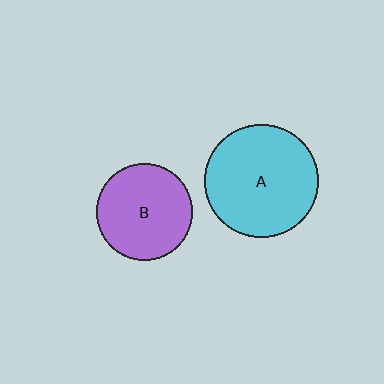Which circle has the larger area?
Circle A (cyan).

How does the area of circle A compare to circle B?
Approximately 1.4 times.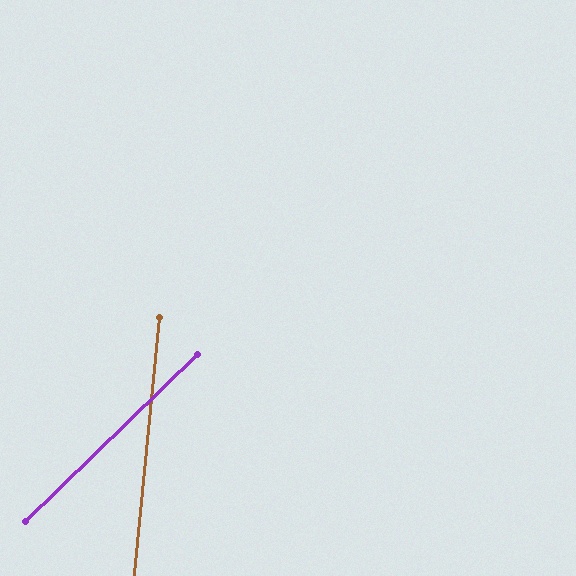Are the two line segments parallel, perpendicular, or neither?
Neither parallel nor perpendicular — they differ by about 40°.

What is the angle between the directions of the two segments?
Approximately 40 degrees.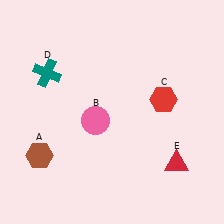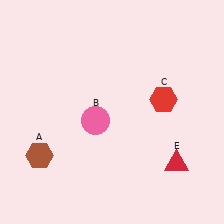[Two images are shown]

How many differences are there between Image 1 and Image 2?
There is 1 difference between the two images.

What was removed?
The teal cross (D) was removed in Image 2.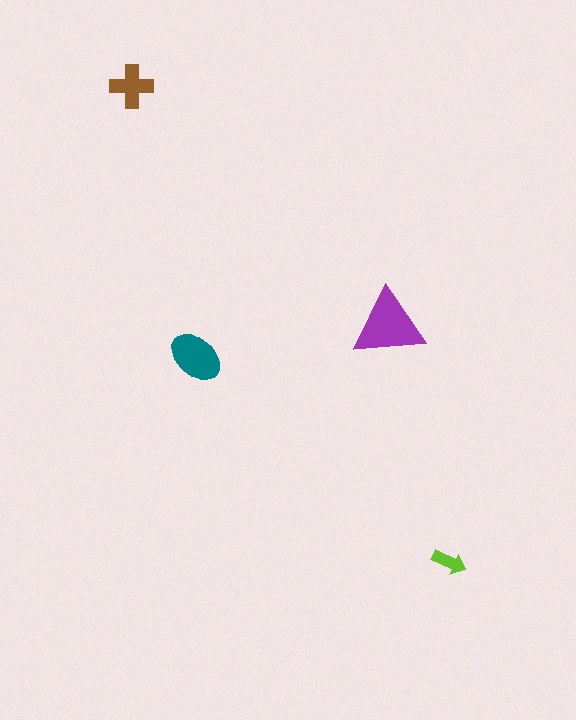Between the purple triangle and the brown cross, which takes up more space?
The purple triangle.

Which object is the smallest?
The lime arrow.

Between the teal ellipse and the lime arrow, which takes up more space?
The teal ellipse.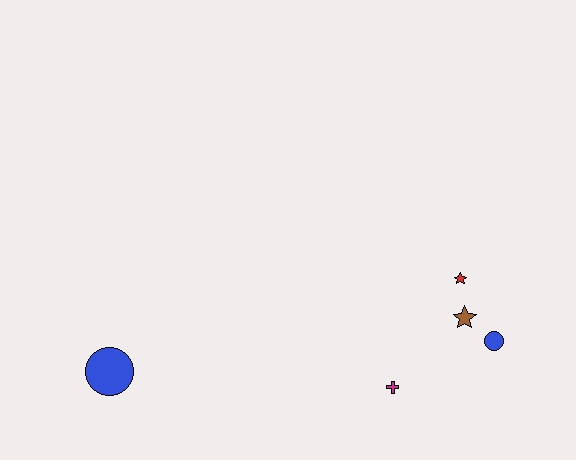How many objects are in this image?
There are 5 objects.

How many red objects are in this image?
There is 1 red object.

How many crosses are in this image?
There is 1 cross.